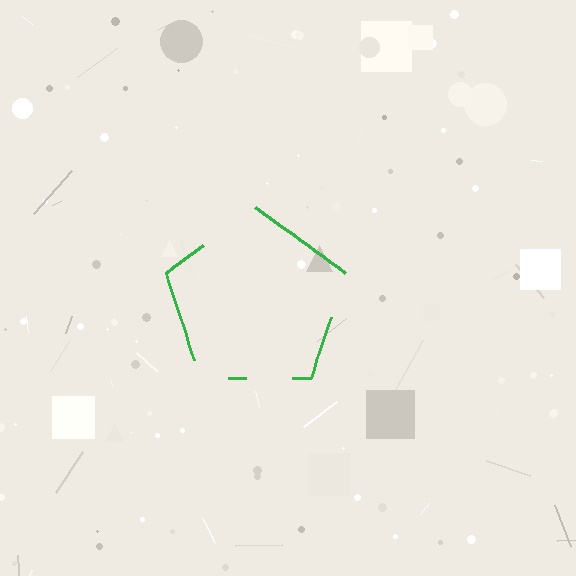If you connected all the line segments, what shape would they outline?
They would outline a pentagon.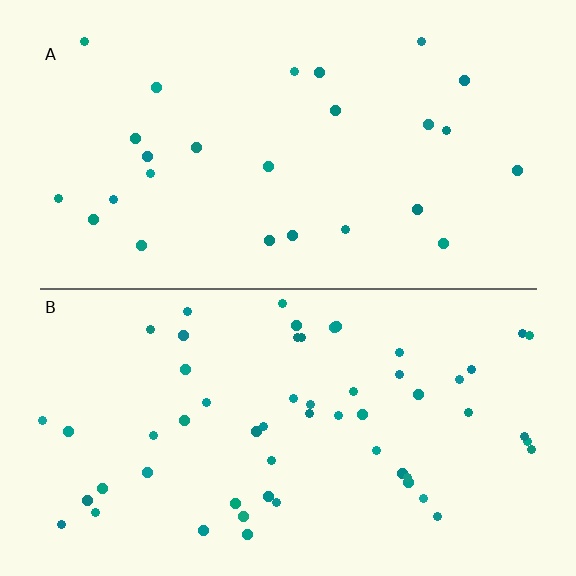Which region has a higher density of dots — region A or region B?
B (the bottom).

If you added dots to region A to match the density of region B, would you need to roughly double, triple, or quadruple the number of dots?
Approximately double.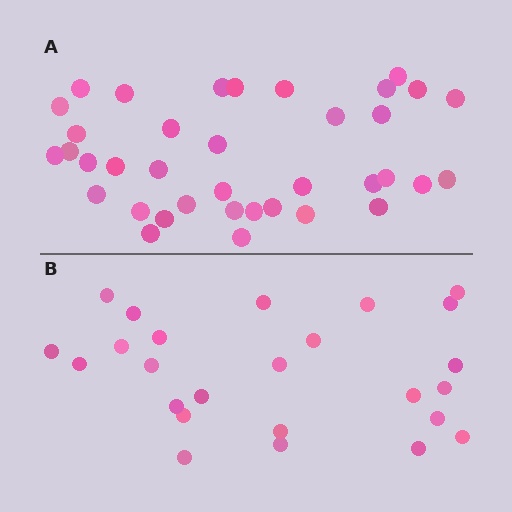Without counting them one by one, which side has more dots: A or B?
Region A (the top region) has more dots.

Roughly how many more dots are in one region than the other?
Region A has roughly 12 or so more dots than region B.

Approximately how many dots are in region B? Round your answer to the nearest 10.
About 20 dots. (The exact count is 25, which rounds to 20.)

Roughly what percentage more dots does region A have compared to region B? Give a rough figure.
About 50% more.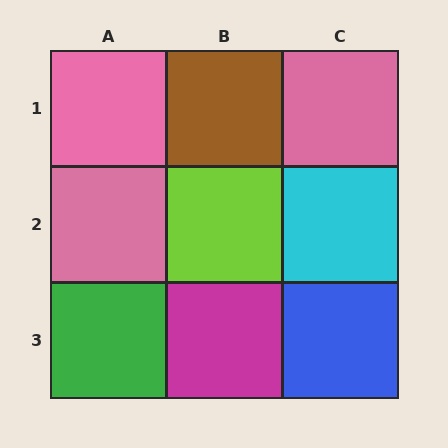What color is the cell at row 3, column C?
Blue.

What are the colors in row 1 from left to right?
Pink, brown, pink.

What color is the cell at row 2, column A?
Pink.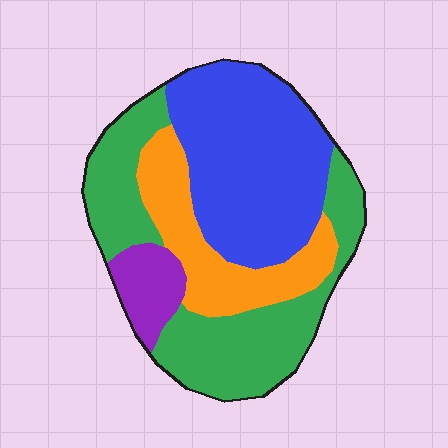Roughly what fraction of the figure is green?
Green takes up about three eighths (3/8) of the figure.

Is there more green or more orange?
Green.